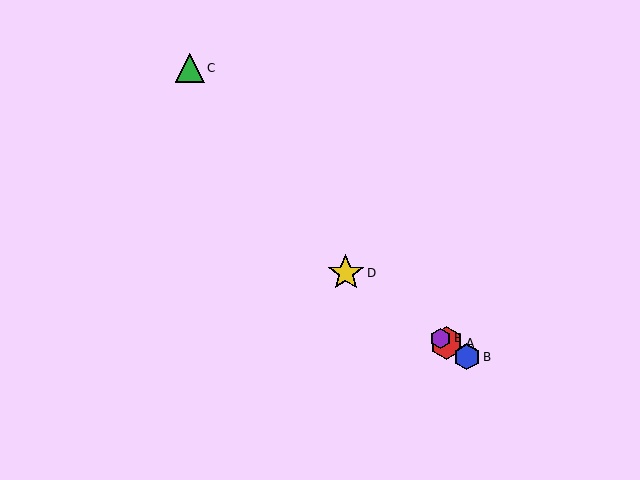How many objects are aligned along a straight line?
4 objects (A, B, D, E) are aligned along a straight line.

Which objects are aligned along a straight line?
Objects A, B, D, E are aligned along a straight line.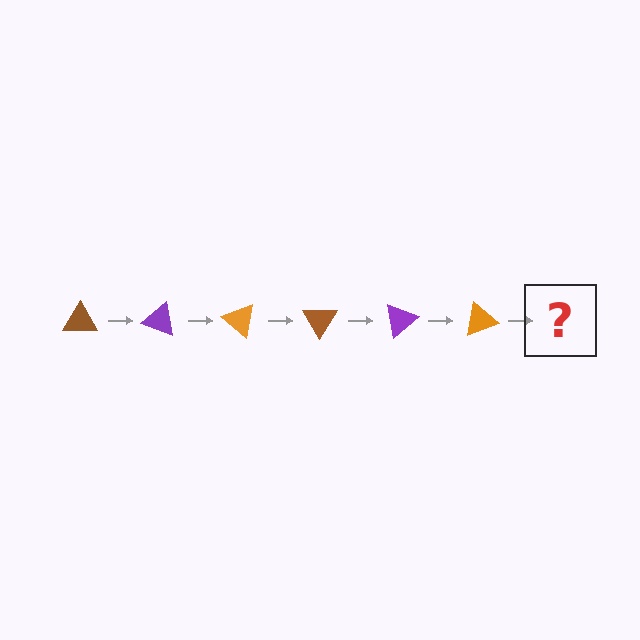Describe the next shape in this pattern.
It should be a brown triangle, rotated 120 degrees from the start.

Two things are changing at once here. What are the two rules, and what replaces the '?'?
The two rules are that it rotates 20 degrees each step and the color cycles through brown, purple, and orange. The '?' should be a brown triangle, rotated 120 degrees from the start.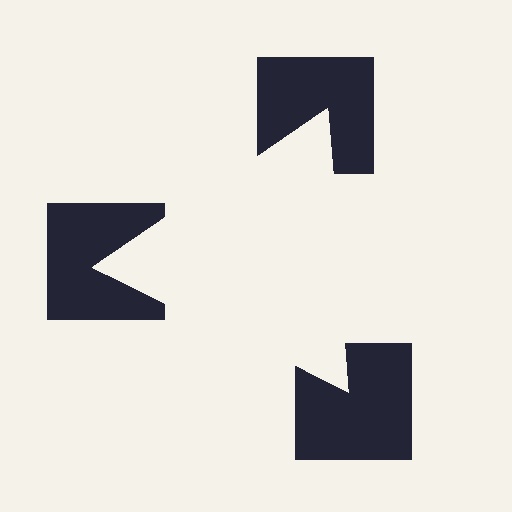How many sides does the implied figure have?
3 sides.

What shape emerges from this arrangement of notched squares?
An illusory triangle — its edges are inferred from the aligned wedge cuts in the notched squares, not physically drawn.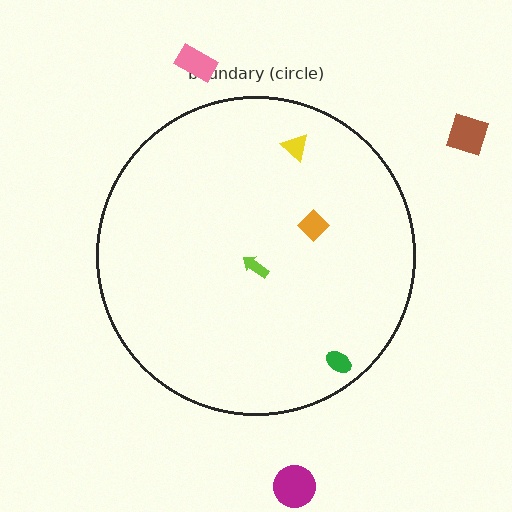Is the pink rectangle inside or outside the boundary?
Outside.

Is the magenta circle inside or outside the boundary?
Outside.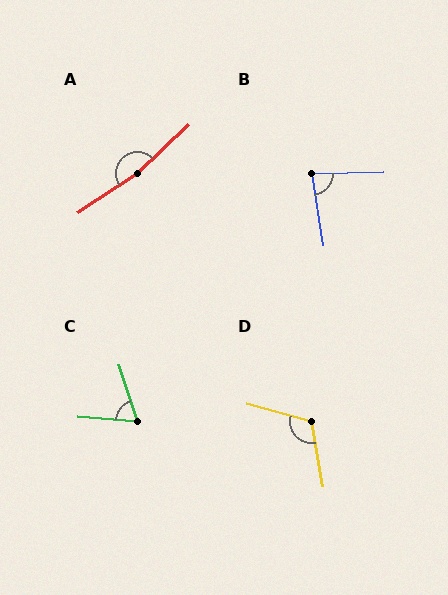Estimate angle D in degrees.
Approximately 116 degrees.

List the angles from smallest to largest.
C (67°), B (83°), D (116°), A (169°).